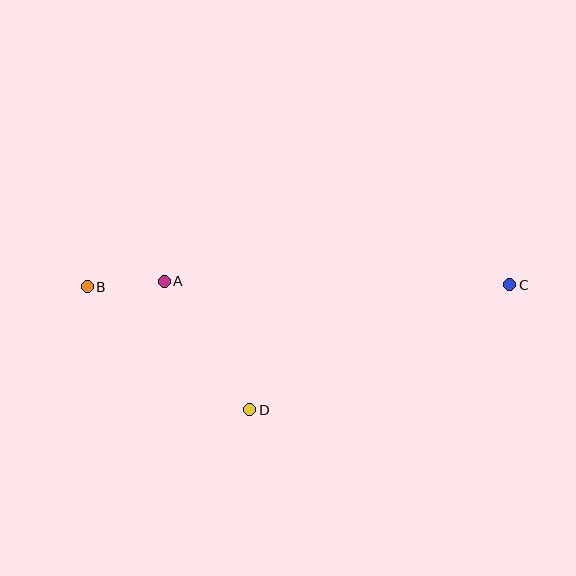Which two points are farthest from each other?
Points B and C are farthest from each other.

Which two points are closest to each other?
Points A and B are closest to each other.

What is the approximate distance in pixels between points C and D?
The distance between C and D is approximately 289 pixels.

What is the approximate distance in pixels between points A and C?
The distance between A and C is approximately 346 pixels.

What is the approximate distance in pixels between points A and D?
The distance between A and D is approximately 154 pixels.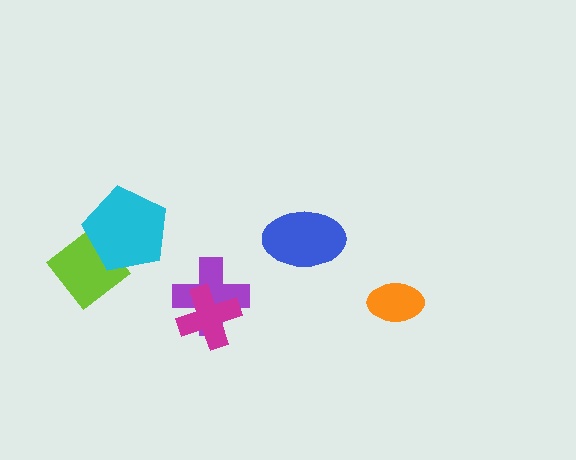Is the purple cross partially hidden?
Yes, it is partially covered by another shape.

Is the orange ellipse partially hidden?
No, no other shape covers it.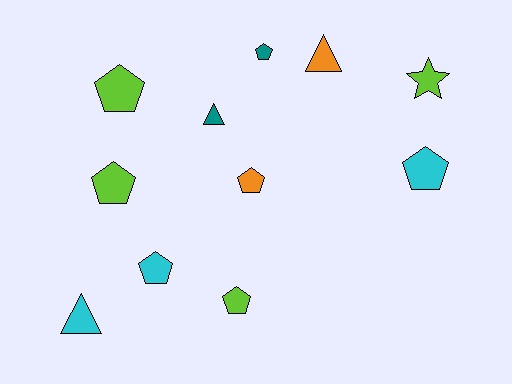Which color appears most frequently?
Lime, with 4 objects.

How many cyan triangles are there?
There is 1 cyan triangle.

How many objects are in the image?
There are 11 objects.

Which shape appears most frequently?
Pentagon, with 7 objects.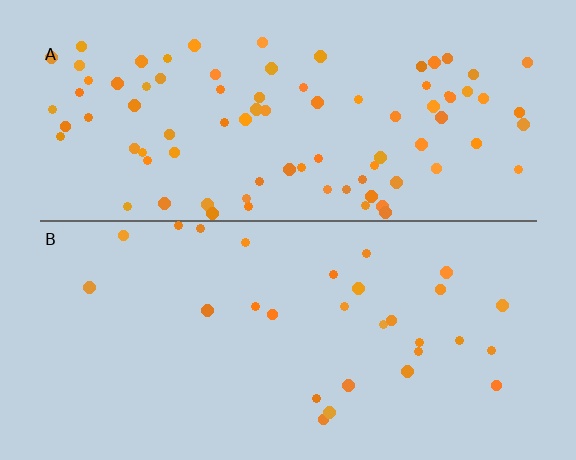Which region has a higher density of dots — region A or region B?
A (the top).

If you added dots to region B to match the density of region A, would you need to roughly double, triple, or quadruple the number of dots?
Approximately triple.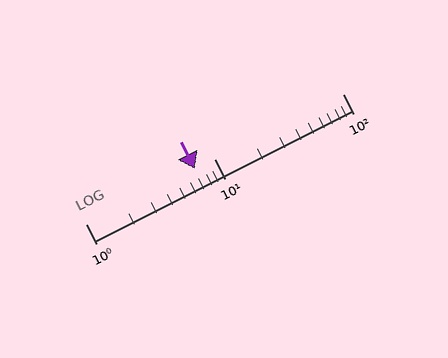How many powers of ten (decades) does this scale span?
The scale spans 2 decades, from 1 to 100.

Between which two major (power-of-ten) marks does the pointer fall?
The pointer is between 1 and 10.